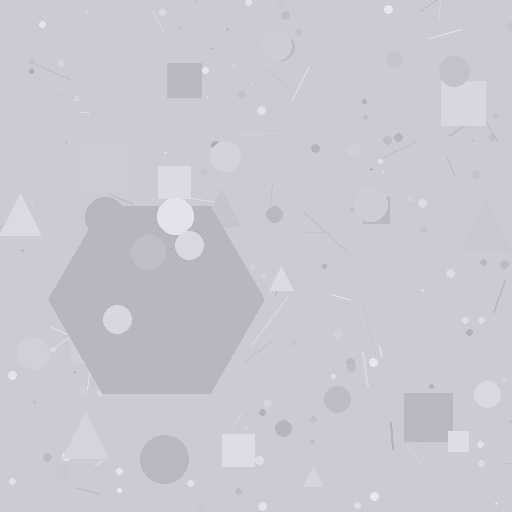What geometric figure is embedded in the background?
A hexagon is embedded in the background.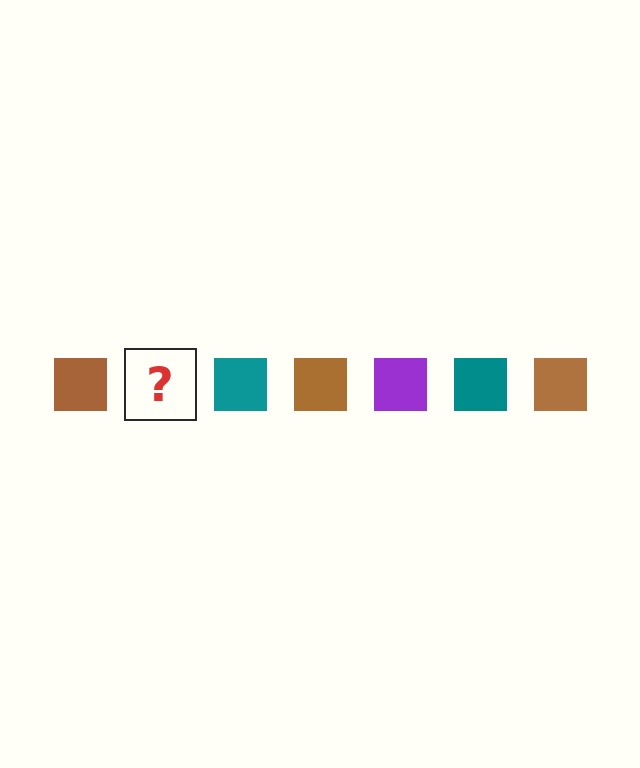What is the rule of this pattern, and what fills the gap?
The rule is that the pattern cycles through brown, purple, teal squares. The gap should be filled with a purple square.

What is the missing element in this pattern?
The missing element is a purple square.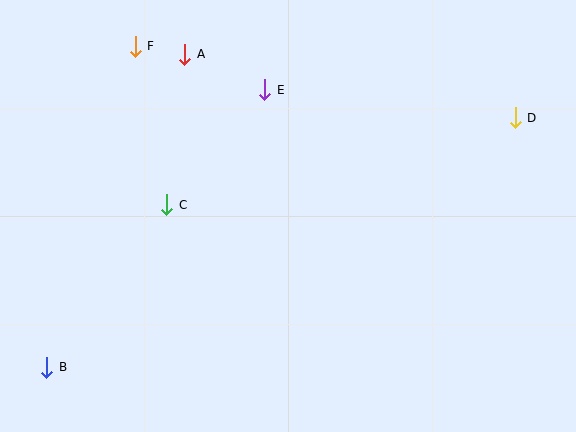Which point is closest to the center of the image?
Point C at (167, 205) is closest to the center.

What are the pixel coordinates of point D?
Point D is at (515, 118).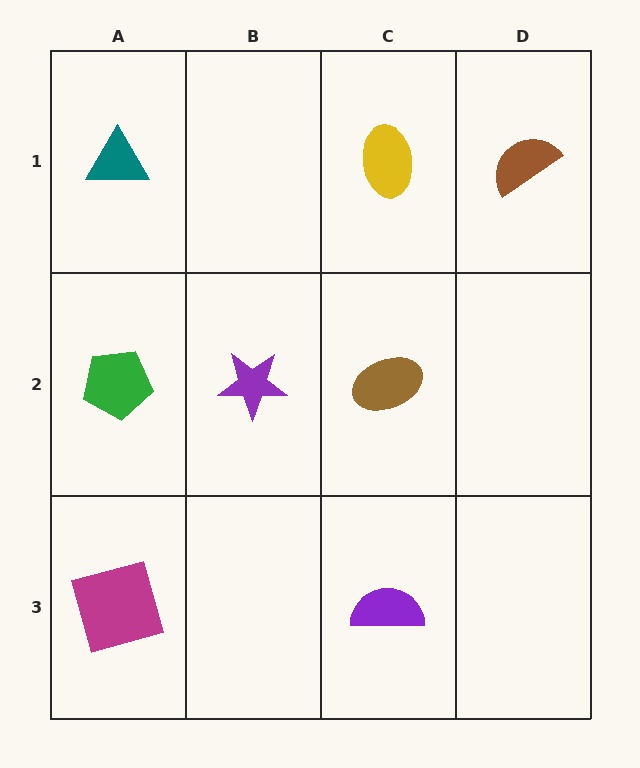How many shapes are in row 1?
3 shapes.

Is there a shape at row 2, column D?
No, that cell is empty.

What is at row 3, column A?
A magenta square.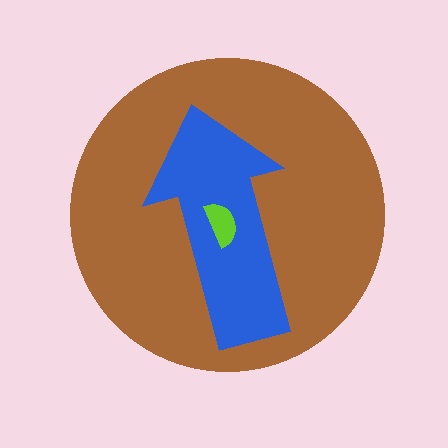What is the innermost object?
The lime semicircle.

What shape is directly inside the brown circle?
The blue arrow.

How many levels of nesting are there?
3.